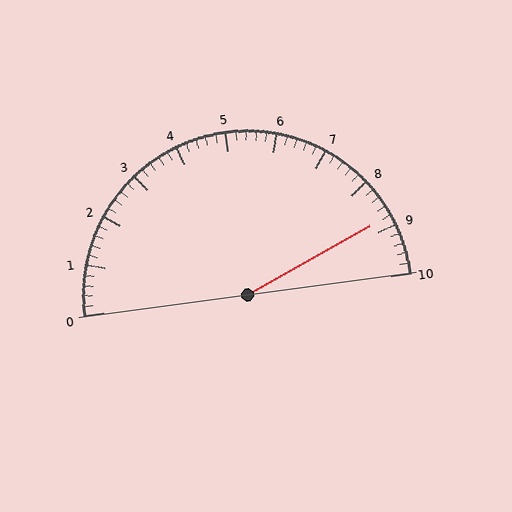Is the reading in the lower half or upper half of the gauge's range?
The reading is in the upper half of the range (0 to 10).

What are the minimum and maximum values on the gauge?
The gauge ranges from 0 to 10.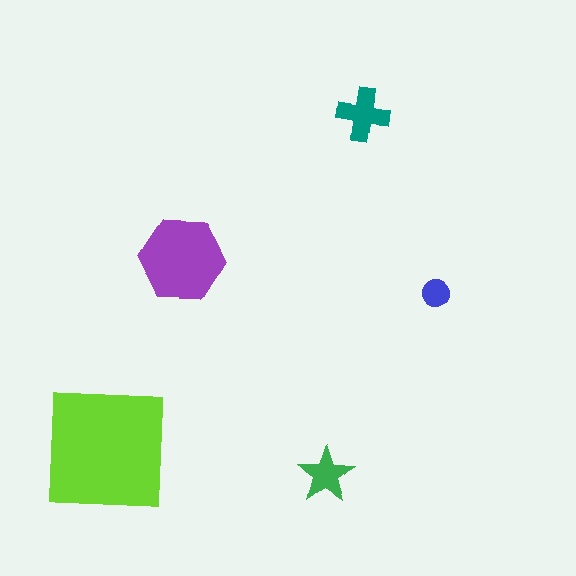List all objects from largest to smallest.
The lime square, the purple hexagon, the teal cross, the green star, the blue circle.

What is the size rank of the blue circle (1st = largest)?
5th.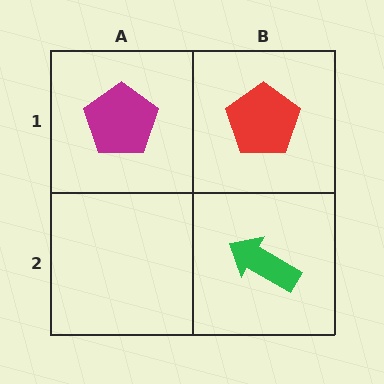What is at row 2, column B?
A green arrow.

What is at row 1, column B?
A red pentagon.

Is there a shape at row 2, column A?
No, that cell is empty.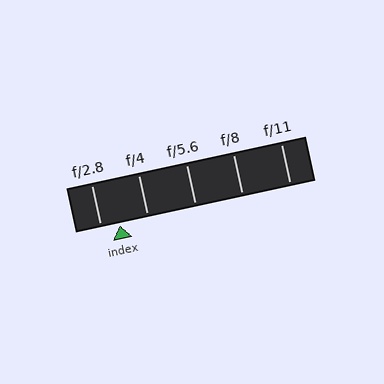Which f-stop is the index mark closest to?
The index mark is closest to f/2.8.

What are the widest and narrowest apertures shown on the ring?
The widest aperture shown is f/2.8 and the narrowest is f/11.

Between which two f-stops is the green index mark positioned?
The index mark is between f/2.8 and f/4.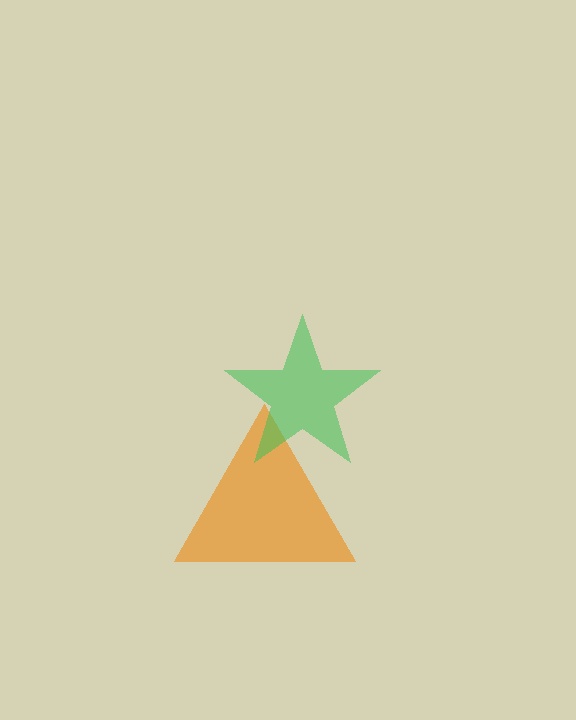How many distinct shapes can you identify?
There are 2 distinct shapes: an orange triangle, a green star.